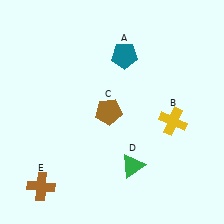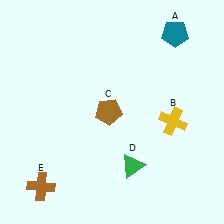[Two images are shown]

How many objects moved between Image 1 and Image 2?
1 object moved between the two images.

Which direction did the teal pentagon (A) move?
The teal pentagon (A) moved right.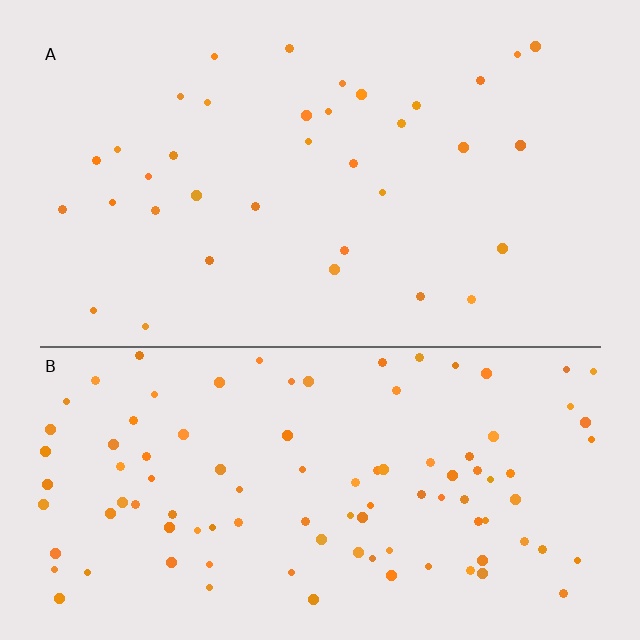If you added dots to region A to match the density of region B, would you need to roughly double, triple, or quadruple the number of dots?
Approximately triple.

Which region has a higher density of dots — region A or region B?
B (the bottom).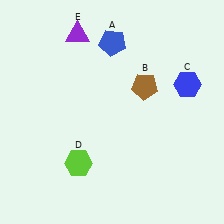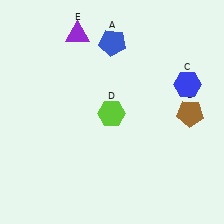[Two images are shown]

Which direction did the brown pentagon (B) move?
The brown pentagon (B) moved right.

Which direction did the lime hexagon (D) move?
The lime hexagon (D) moved up.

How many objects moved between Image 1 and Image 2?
2 objects moved between the two images.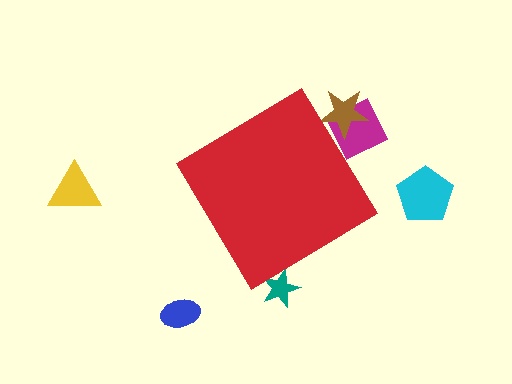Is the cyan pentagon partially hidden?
No, the cyan pentagon is fully visible.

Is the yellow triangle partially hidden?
No, the yellow triangle is fully visible.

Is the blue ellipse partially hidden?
No, the blue ellipse is fully visible.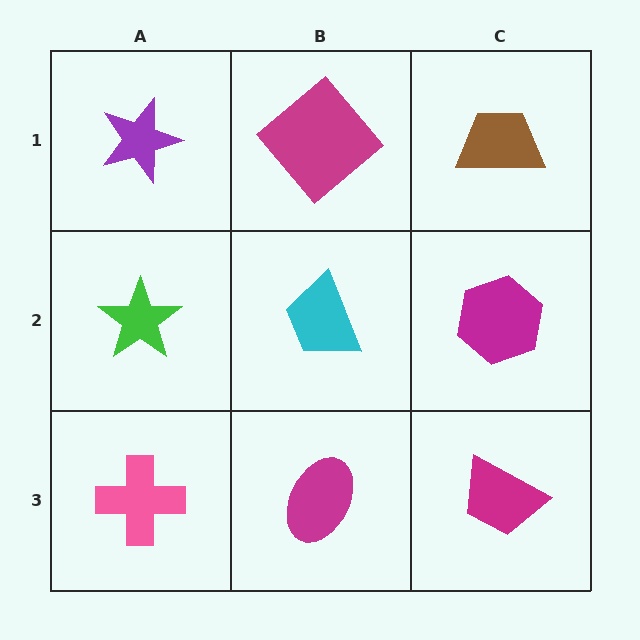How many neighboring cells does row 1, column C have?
2.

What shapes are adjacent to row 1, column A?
A green star (row 2, column A), a magenta diamond (row 1, column B).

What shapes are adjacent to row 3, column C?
A magenta hexagon (row 2, column C), a magenta ellipse (row 3, column B).